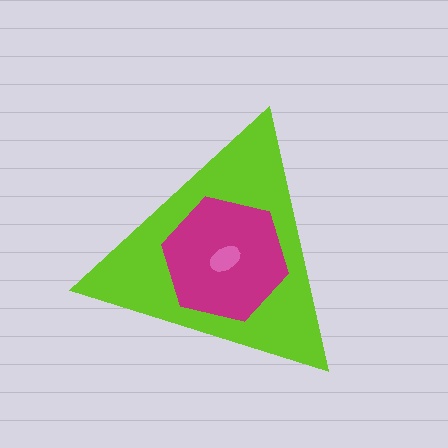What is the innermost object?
The pink ellipse.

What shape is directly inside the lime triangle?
The magenta hexagon.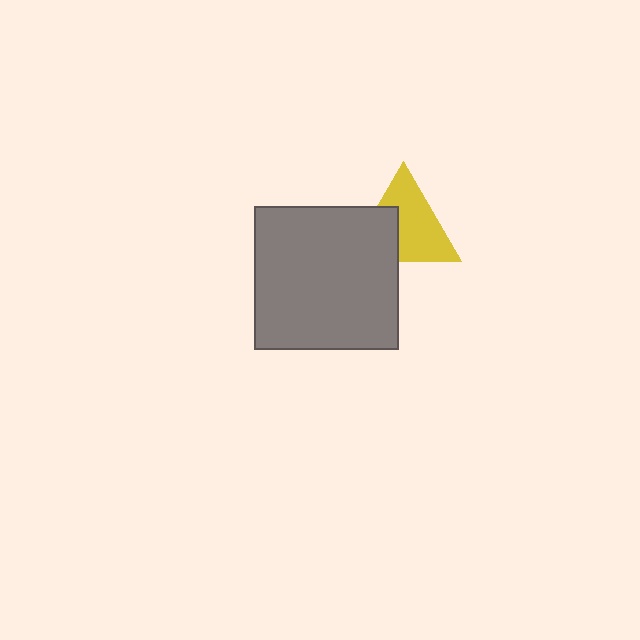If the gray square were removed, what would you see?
You would see the complete yellow triangle.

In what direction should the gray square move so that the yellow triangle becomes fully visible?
The gray square should move toward the lower-left. That is the shortest direction to clear the overlap and leave the yellow triangle fully visible.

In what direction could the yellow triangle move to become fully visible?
The yellow triangle could move toward the upper-right. That would shift it out from behind the gray square entirely.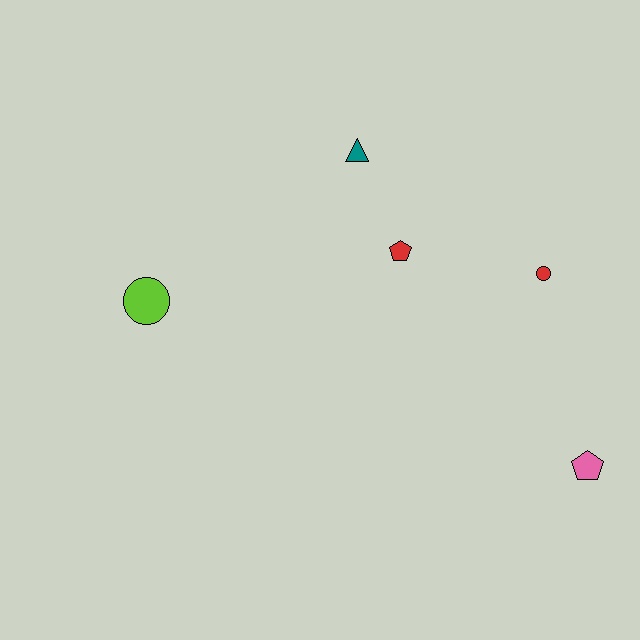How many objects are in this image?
There are 5 objects.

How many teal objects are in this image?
There is 1 teal object.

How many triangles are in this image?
There is 1 triangle.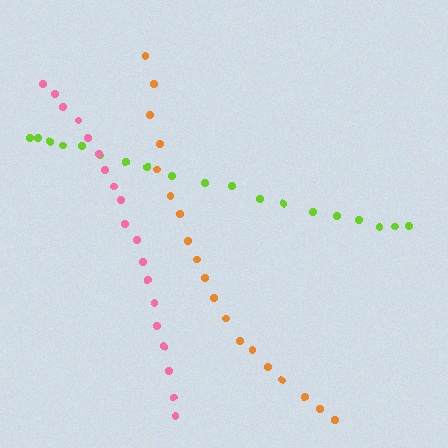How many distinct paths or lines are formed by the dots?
There are 3 distinct paths.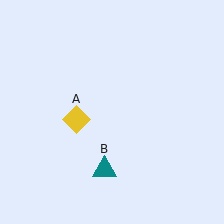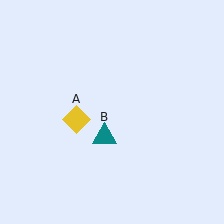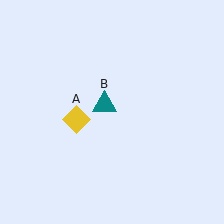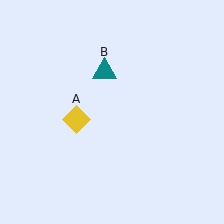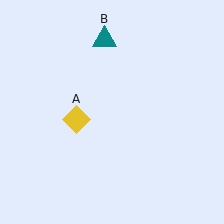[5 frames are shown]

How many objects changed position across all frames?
1 object changed position: teal triangle (object B).